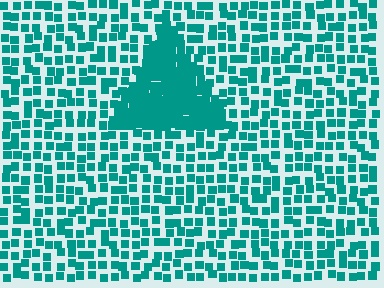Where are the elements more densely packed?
The elements are more densely packed inside the triangle boundary.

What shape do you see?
I see a triangle.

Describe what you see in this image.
The image contains small teal elements arranged at two different densities. A triangle-shaped region is visible where the elements are more densely packed than the surrounding area.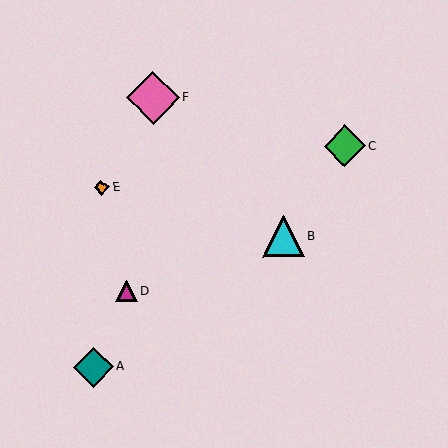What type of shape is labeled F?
Shape F is a pink diamond.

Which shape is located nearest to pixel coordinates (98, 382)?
The teal diamond (labeled A) at (93, 367) is nearest to that location.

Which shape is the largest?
The pink diamond (labeled F) is the largest.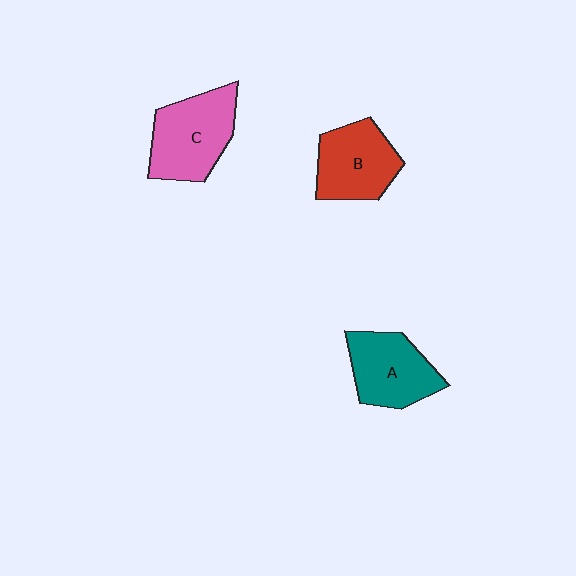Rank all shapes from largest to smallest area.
From largest to smallest: C (pink), A (teal), B (red).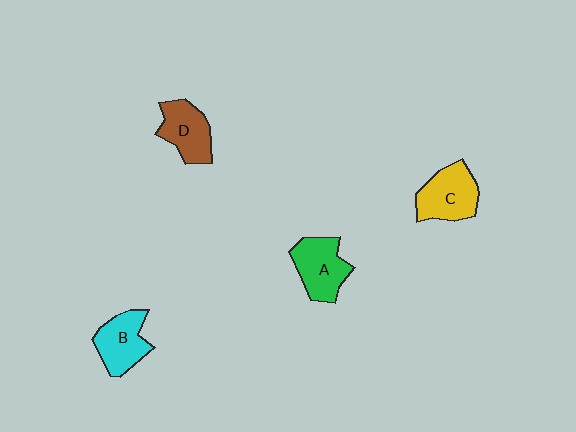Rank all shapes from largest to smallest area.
From largest to smallest: C (yellow), A (green), B (cyan), D (brown).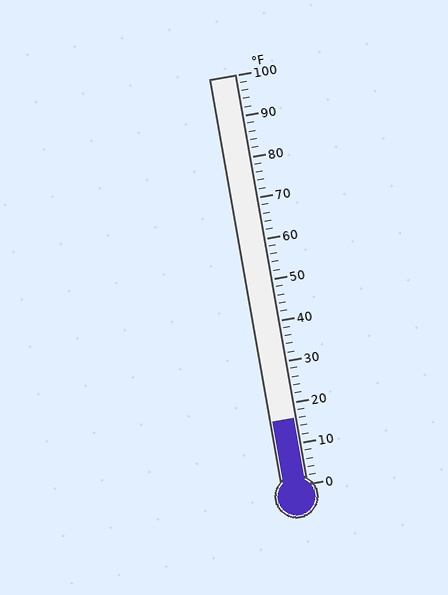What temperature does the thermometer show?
The thermometer shows approximately 16°F.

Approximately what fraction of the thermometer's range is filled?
The thermometer is filled to approximately 15% of its range.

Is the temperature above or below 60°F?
The temperature is below 60°F.